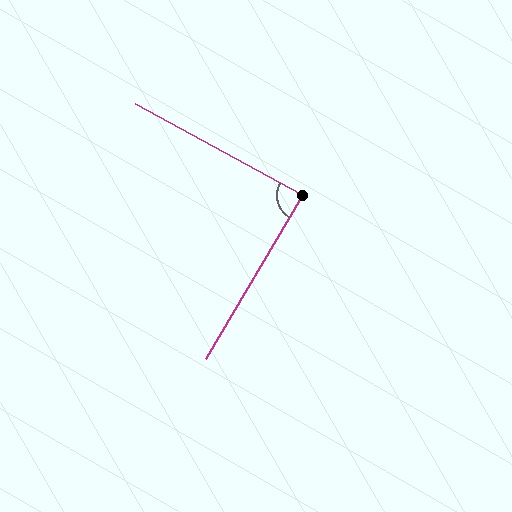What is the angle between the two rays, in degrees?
Approximately 88 degrees.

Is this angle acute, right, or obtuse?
It is approximately a right angle.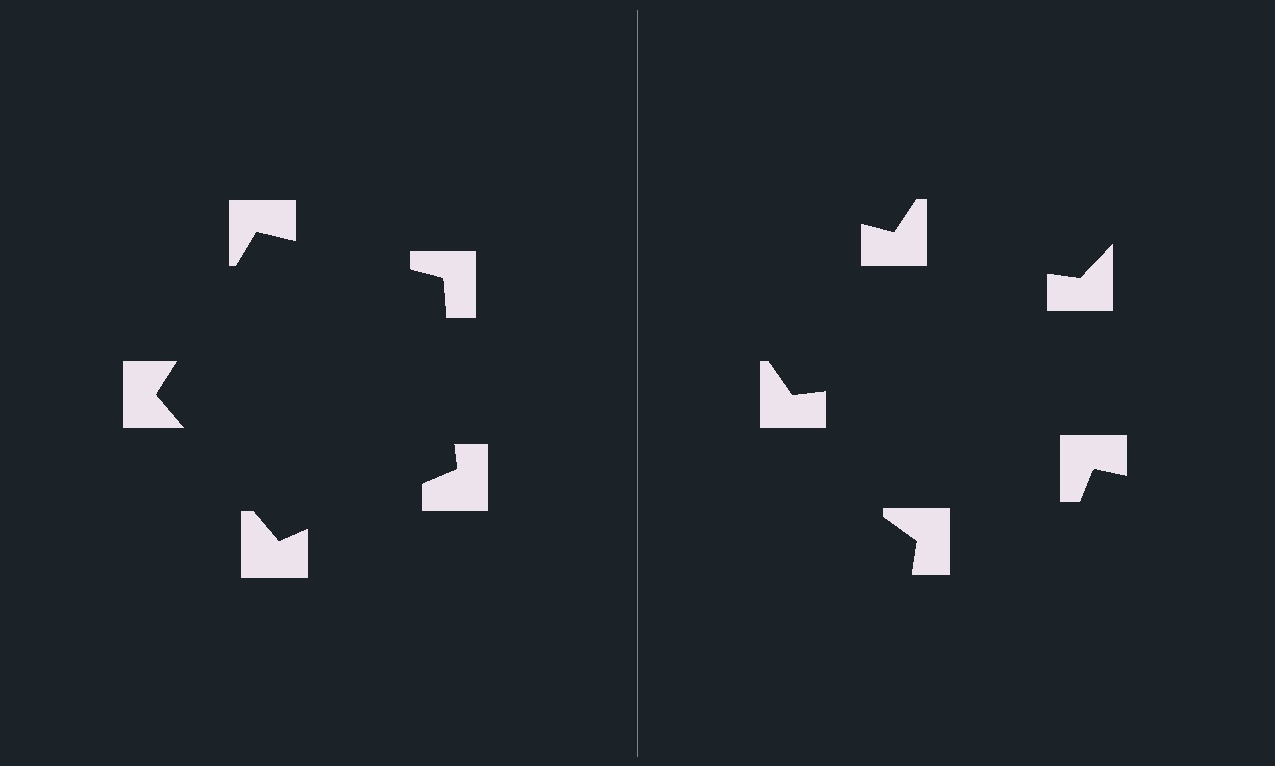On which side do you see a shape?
An illusory pentagon appears on the left side. On the right side the wedge cuts are rotated, so no coherent shape forms.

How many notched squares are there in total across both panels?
10 — 5 on each side.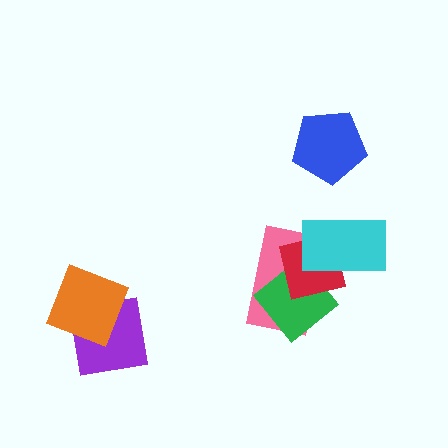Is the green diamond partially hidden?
Yes, it is partially covered by another shape.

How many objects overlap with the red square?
3 objects overlap with the red square.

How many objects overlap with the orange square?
1 object overlaps with the orange square.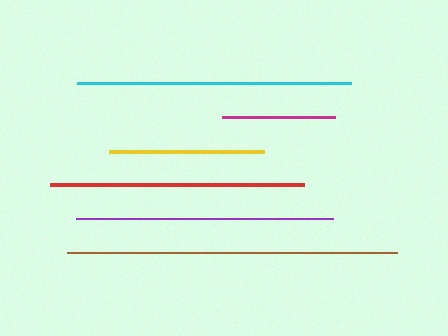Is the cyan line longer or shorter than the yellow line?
The cyan line is longer than the yellow line.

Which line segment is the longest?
The brown line is the longest at approximately 330 pixels.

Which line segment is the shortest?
The magenta line is the shortest at approximately 114 pixels.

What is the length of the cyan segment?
The cyan segment is approximately 274 pixels long.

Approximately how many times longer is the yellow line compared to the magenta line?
The yellow line is approximately 1.4 times the length of the magenta line.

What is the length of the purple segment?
The purple segment is approximately 257 pixels long.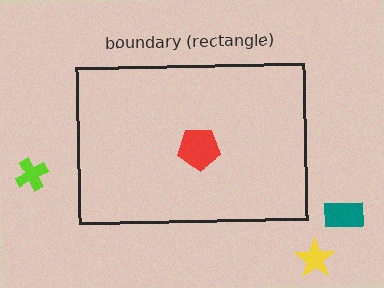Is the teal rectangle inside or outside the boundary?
Outside.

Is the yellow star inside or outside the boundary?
Outside.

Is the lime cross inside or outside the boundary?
Outside.